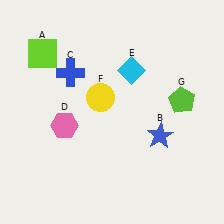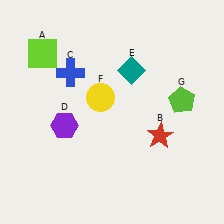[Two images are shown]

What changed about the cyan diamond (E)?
In Image 1, E is cyan. In Image 2, it changed to teal.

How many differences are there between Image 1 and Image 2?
There are 3 differences between the two images.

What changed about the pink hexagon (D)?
In Image 1, D is pink. In Image 2, it changed to purple.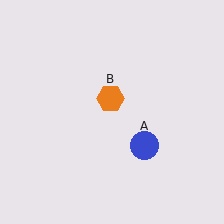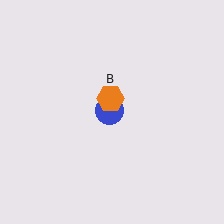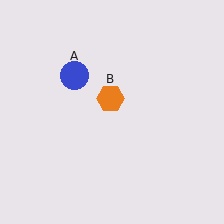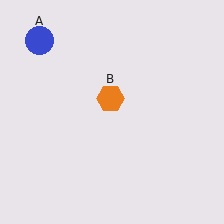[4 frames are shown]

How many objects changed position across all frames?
1 object changed position: blue circle (object A).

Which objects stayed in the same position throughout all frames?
Orange hexagon (object B) remained stationary.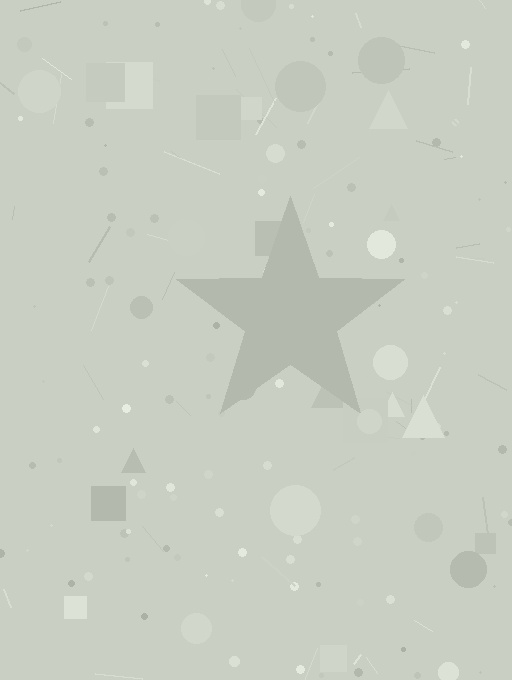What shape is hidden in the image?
A star is hidden in the image.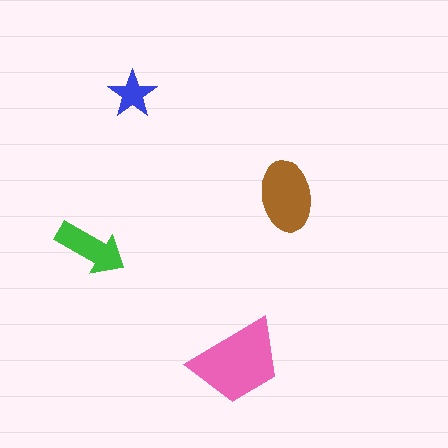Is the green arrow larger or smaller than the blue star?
Larger.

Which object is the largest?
The pink trapezoid.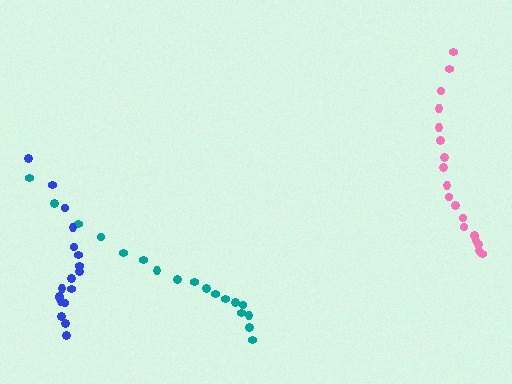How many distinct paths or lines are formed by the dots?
There are 3 distinct paths.